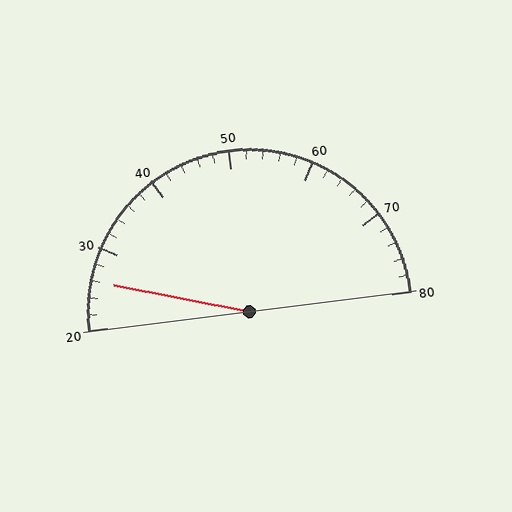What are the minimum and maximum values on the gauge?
The gauge ranges from 20 to 80.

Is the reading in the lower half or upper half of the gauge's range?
The reading is in the lower half of the range (20 to 80).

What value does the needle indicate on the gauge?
The needle indicates approximately 26.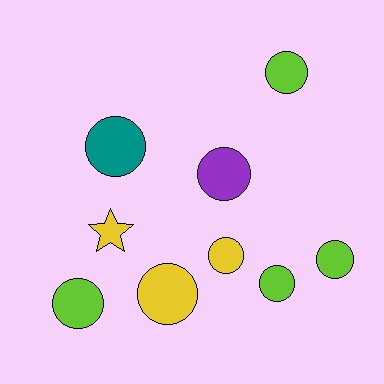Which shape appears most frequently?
Circle, with 8 objects.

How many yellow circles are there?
There are 2 yellow circles.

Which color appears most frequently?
Lime, with 4 objects.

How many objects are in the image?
There are 9 objects.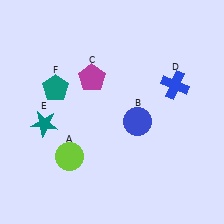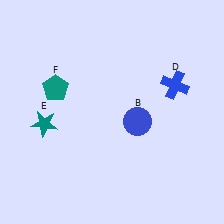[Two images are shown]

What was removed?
The magenta pentagon (C), the lime circle (A) were removed in Image 2.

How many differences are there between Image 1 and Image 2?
There are 2 differences between the two images.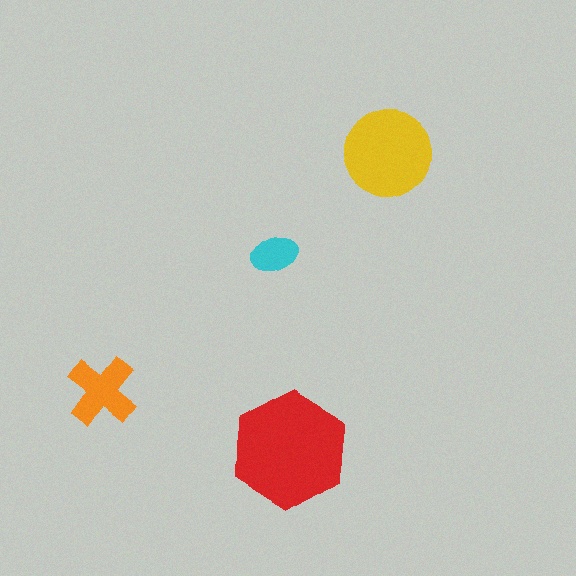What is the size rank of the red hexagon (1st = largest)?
1st.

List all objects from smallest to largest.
The cyan ellipse, the orange cross, the yellow circle, the red hexagon.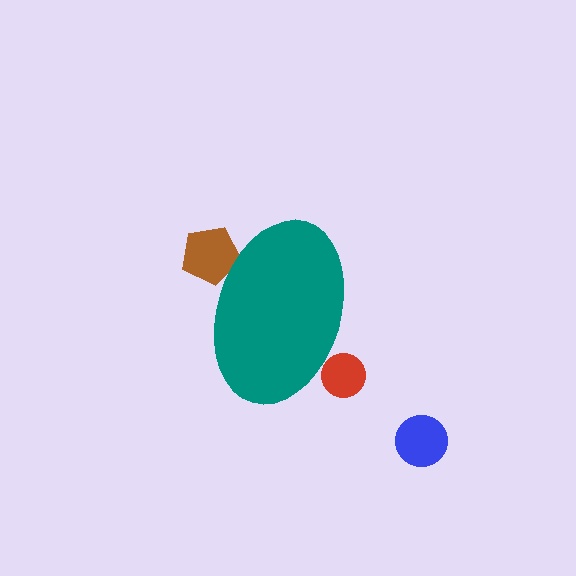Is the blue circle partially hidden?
No, the blue circle is fully visible.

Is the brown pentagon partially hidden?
Yes, the brown pentagon is partially hidden behind the teal ellipse.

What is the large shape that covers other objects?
A teal ellipse.